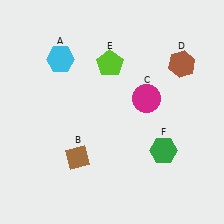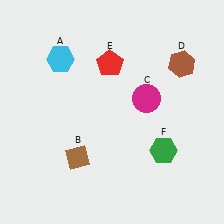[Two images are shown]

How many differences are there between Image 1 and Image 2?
There is 1 difference between the two images.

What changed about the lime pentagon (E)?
In Image 1, E is lime. In Image 2, it changed to red.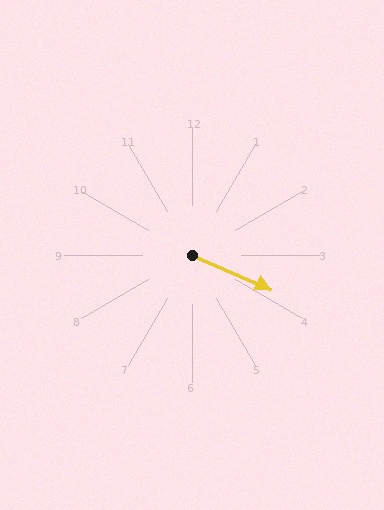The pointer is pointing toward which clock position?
Roughly 4 o'clock.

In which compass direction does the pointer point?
Southeast.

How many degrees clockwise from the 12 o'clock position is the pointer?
Approximately 113 degrees.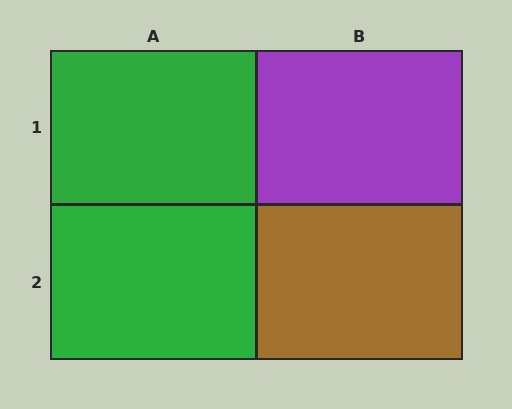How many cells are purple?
1 cell is purple.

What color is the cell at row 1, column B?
Purple.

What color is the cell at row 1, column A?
Green.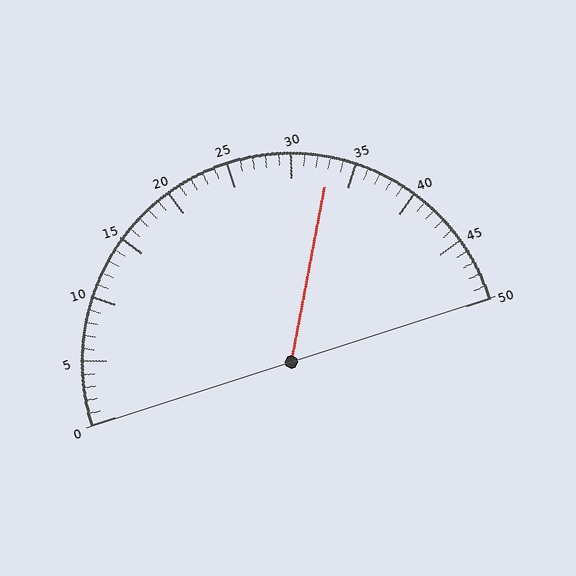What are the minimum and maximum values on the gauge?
The gauge ranges from 0 to 50.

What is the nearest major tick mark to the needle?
The nearest major tick mark is 35.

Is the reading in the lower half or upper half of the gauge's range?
The reading is in the upper half of the range (0 to 50).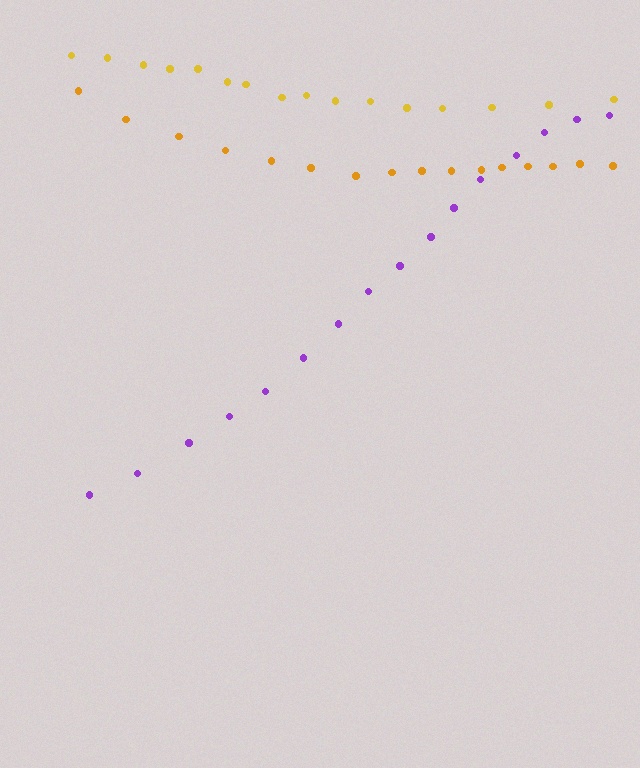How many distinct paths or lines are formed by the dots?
There are 3 distinct paths.